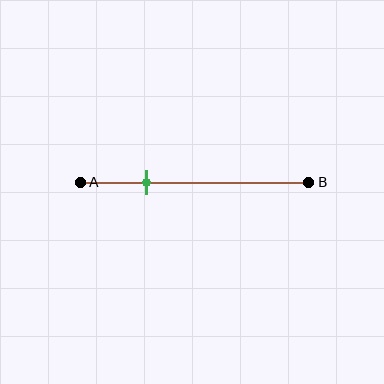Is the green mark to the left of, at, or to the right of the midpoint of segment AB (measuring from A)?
The green mark is to the left of the midpoint of segment AB.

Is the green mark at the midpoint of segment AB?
No, the mark is at about 30% from A, not at the 50% midpoint.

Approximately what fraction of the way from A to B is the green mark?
The green mark is approximately 30% of the way from A to B.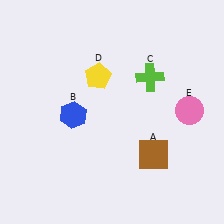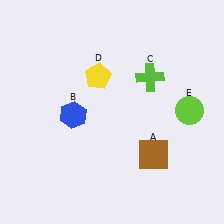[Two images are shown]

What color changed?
The circle (E) changed from pink in Image 1 to lime in Image 2.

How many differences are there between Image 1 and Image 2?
There is 1 difference between the two images.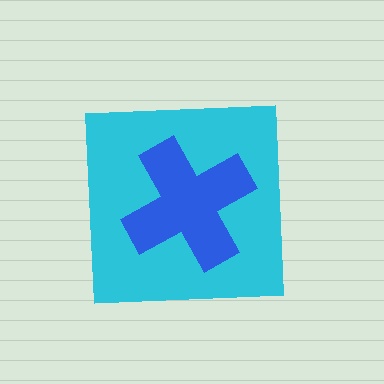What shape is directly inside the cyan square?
The blue cross.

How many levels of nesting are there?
2.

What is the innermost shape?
The blue cross.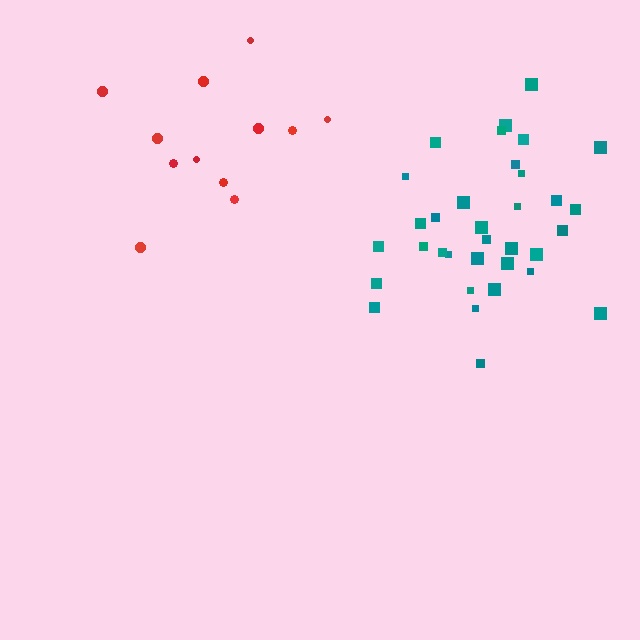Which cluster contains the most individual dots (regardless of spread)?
Teal (34).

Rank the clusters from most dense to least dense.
teal, red.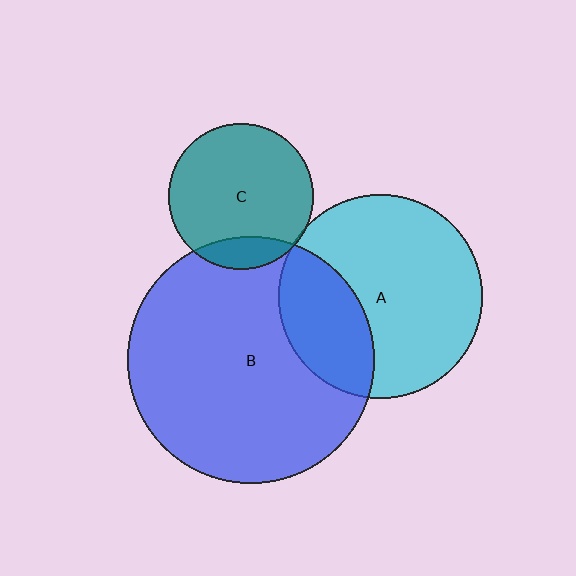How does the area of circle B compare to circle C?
Approximately 2.9 times.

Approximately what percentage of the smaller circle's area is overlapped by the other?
Approximately 15%.